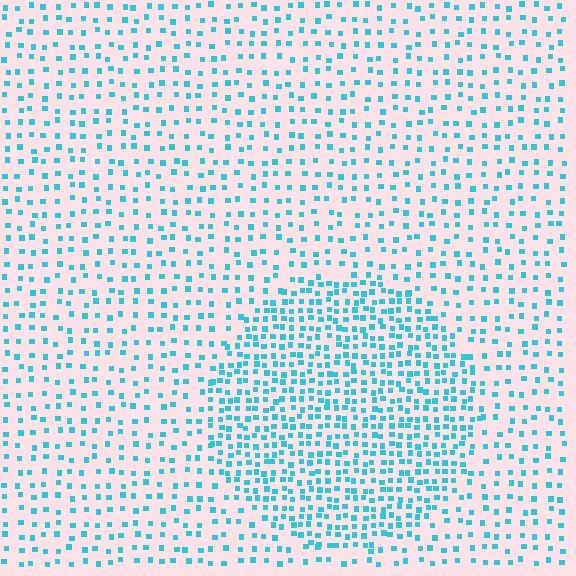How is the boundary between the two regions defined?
The boundary is defined by a change in element density (approximately 2.1x ratio). All elements are the same color, size, and shape.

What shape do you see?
I see a circle.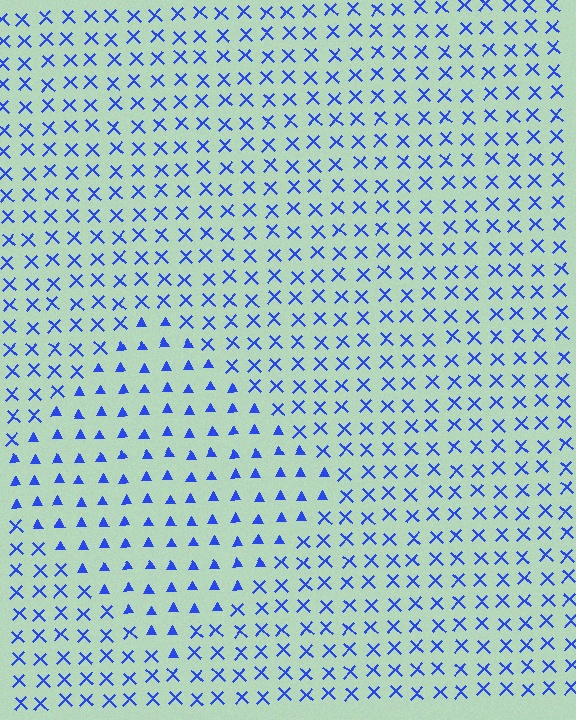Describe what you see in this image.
The image is filled with small blue elements arranged in a uniform grid. A diamond-shaped region contains triangles, while the surrounding area contains X marks. The boundary is defined purely by the change in element shape.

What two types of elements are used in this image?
The image uses triangles inside the diamond region and X marks outside it.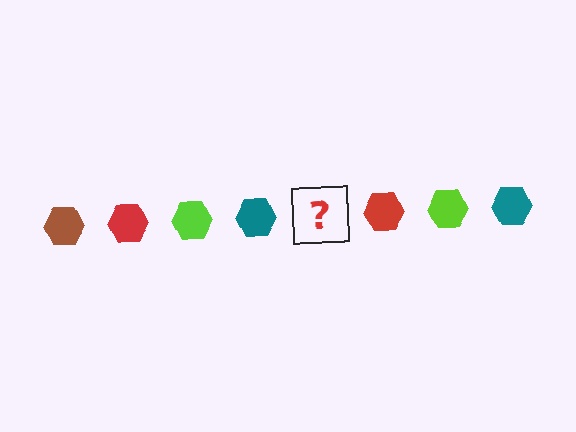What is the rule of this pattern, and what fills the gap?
The rule is that the pattern cycles through brown, red, lime, teal hexagons. The gap should be filled with a brown hexagon.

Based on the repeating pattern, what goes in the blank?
The blank should be a brown hexagon.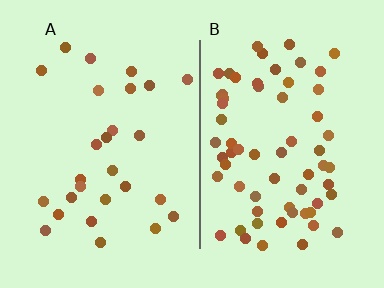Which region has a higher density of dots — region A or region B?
B (the right).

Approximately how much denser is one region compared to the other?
Approximately 2.4× — region B over region A.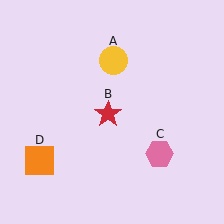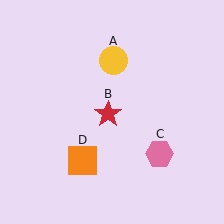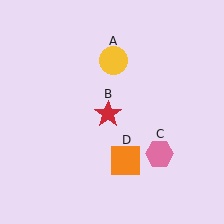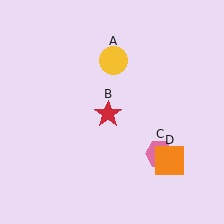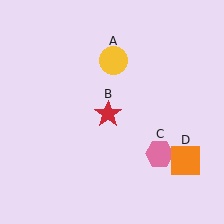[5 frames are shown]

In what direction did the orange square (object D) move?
The orange square (object D) moved right.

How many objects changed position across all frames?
1 object changed position: orange square (object D).